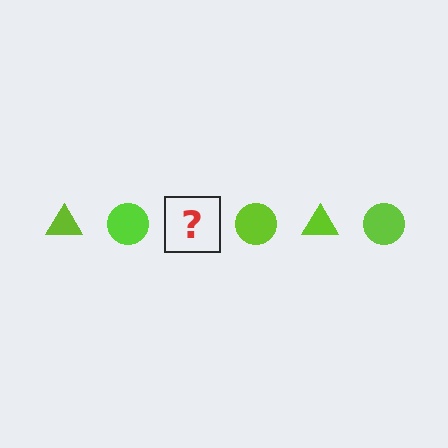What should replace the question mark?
The question mark should be replaced with a lime triangle.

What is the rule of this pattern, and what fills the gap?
The rule is that the pattern cycles through triangle, circle shapes in lime. The gap should be filled with a lime triangle.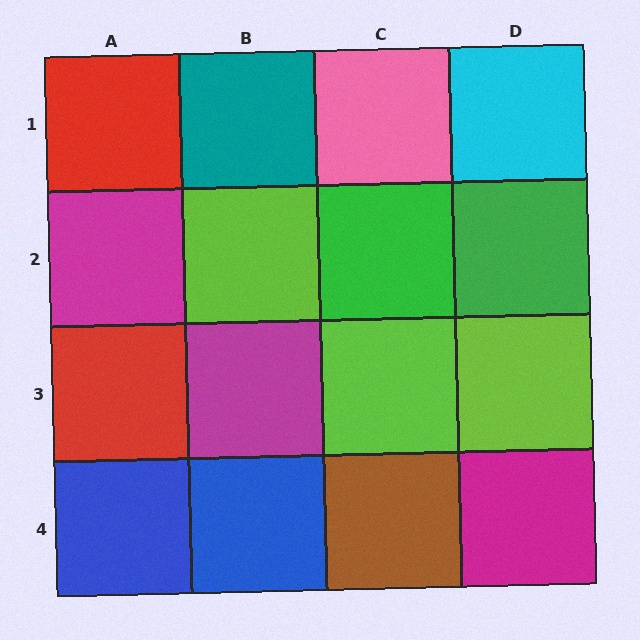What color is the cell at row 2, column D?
Green.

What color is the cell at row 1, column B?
Teal.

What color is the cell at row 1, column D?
Cyan.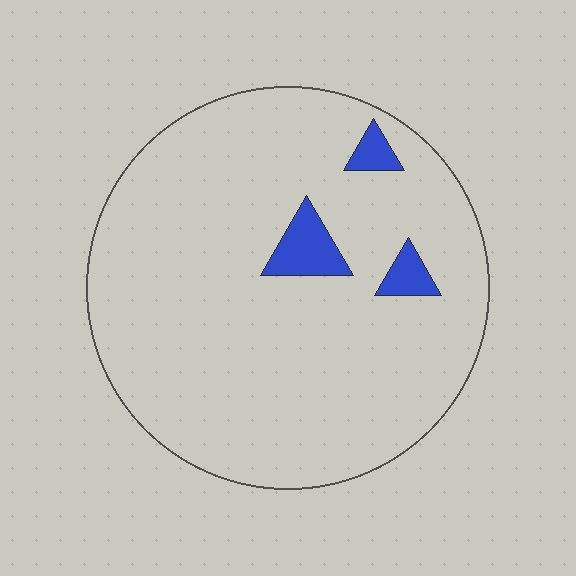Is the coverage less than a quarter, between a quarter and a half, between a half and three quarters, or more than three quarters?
Less than a quarter.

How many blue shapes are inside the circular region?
3.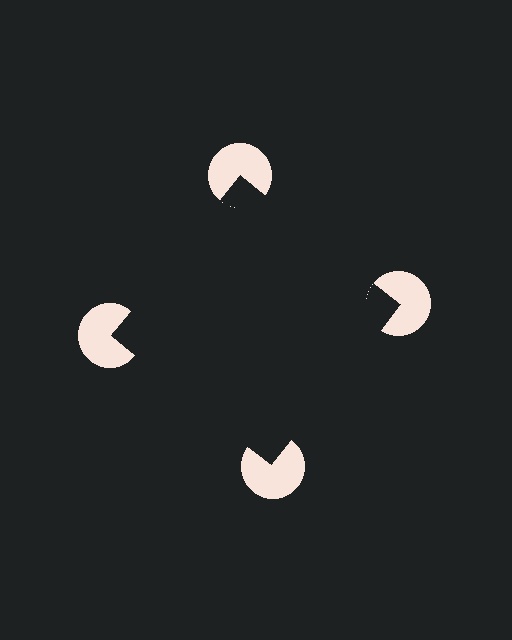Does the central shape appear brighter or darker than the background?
It typically appears slightly darker than the background, even though no actual brightness change is drawn.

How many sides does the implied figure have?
4 sides.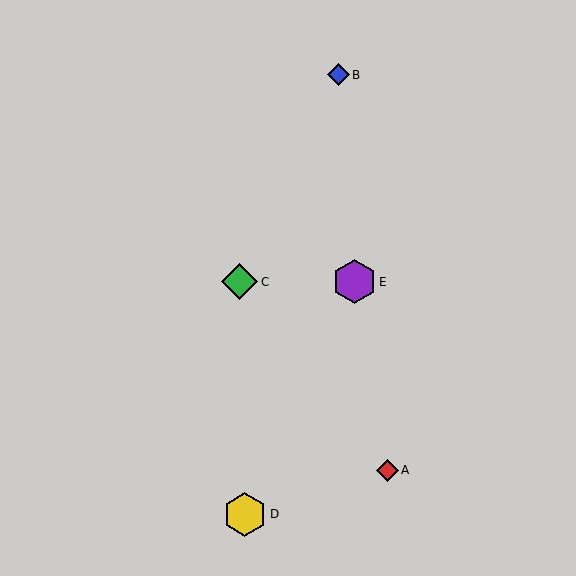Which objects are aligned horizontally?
Objects C, E are aligned horizontally.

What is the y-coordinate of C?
Object C is at y≈282.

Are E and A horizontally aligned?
No, E is at y≈282 and A is at y≈470.